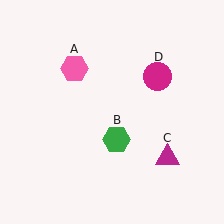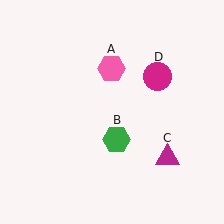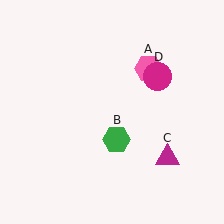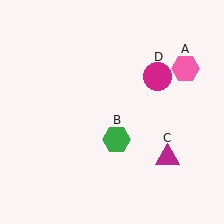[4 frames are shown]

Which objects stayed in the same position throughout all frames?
Green hexagon (object B) and magenta triangle (object C) and magenta circle (object D) remained stationary.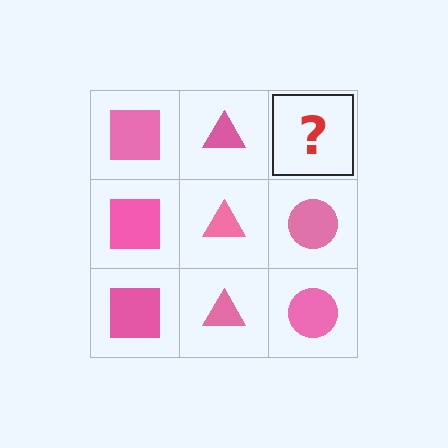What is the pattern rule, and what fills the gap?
The rule is that each column has a consistent shape. The gap should be filled with a pink circle.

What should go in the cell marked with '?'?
The missing cell should contain a pink circle.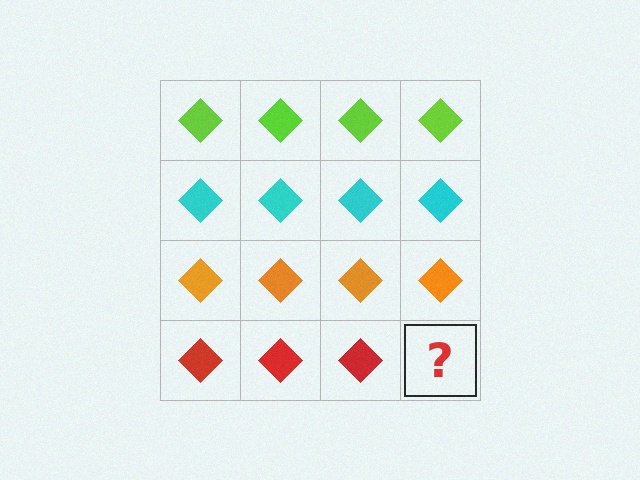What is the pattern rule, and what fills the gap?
The rule is that each row has a consistent color. The gap should be filled with a red diamond.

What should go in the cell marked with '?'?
The missing cell should contain a red diamond.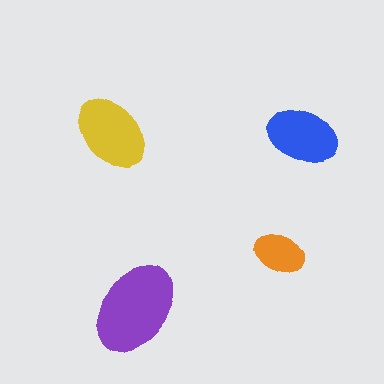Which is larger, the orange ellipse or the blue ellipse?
The blue one.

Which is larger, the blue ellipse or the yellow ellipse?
The yellow one.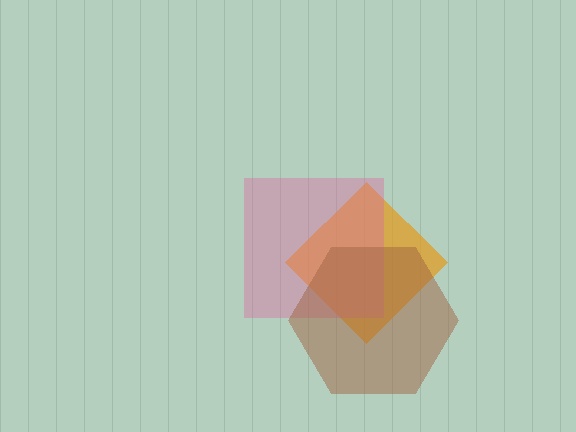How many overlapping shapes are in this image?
There are 3 overlapping shapes in the image.